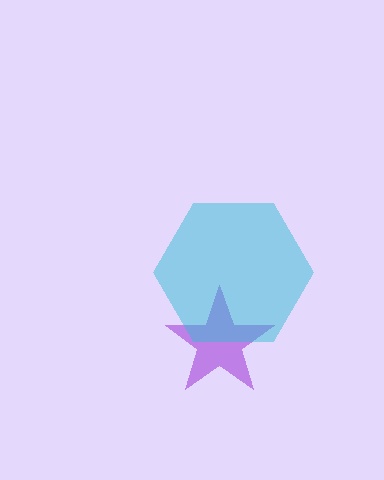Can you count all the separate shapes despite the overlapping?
Yes, there are 2 separate shapes.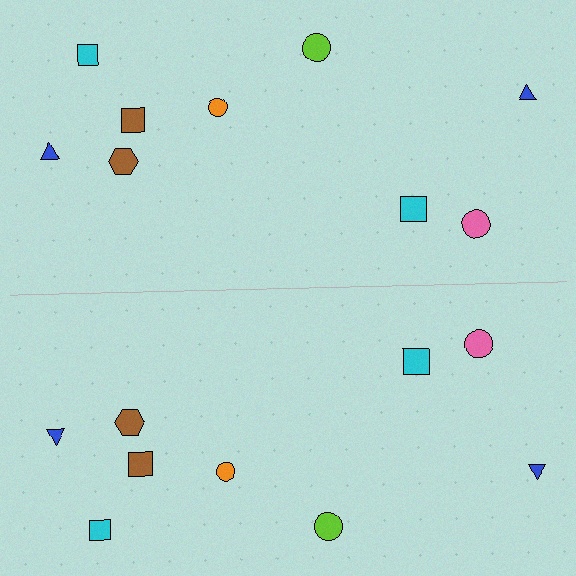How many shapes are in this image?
There are 18 shapes in this image.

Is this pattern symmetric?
Yes, this pattern has bilateral (reflection) symmetry.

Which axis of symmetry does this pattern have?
The pattern has a horizontal axis of symmetry running through the center of the image.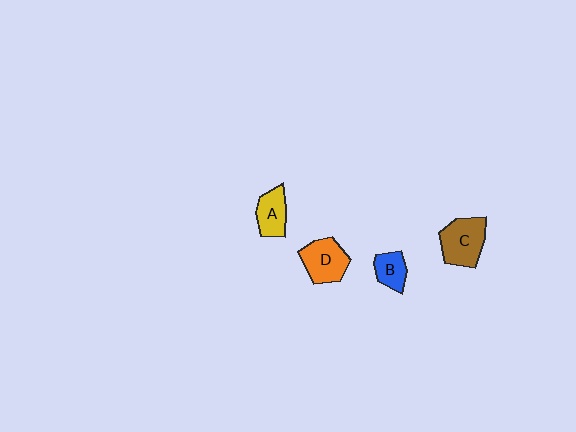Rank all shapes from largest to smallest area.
From largest to smallest: C (brown), D (orange), A (yellow), B (blue).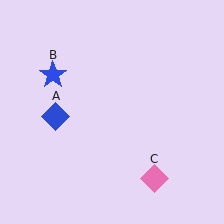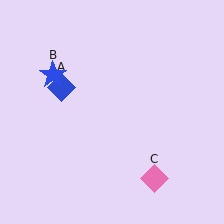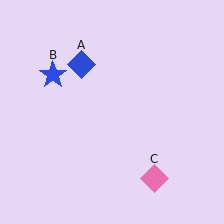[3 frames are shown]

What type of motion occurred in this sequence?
The blue diamond (object A) rotated clockwise around the center of the scene.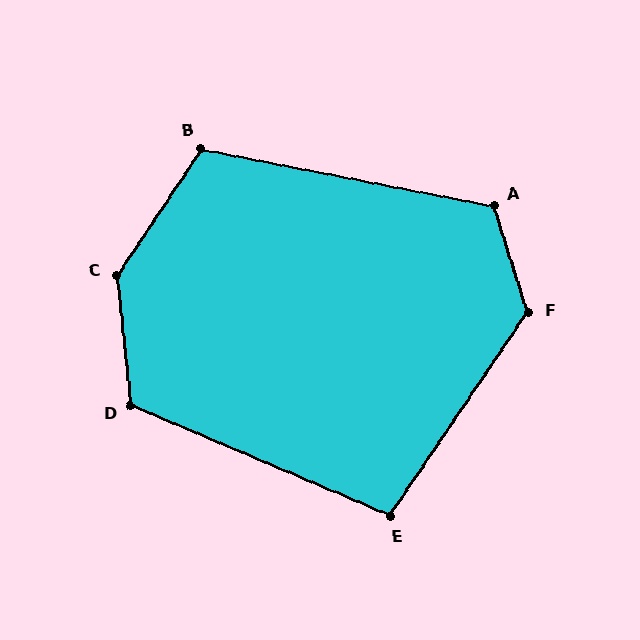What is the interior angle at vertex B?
Approximately 113 degrees (obtuse).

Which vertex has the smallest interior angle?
E, at approximately 101 degrees.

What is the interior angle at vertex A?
Approximately 119 degrees (obtuse).